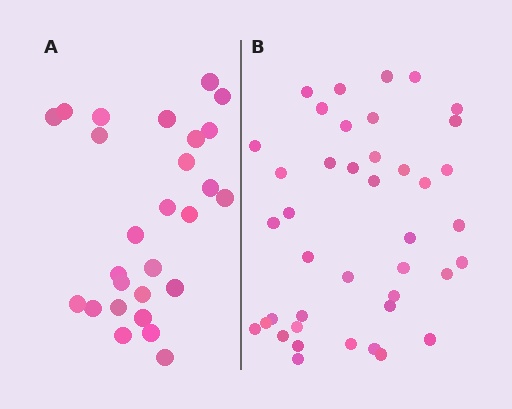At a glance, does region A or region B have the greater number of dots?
Region B (the right region) has more dots.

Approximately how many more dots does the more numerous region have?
Region B has approximately 15 more dots than region A.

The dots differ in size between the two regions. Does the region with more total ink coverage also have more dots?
No. Region A has more total ink coverage because its dots are larger, but region B actually contains more individual dots. Total area can be misleading — the number of items is what matters here.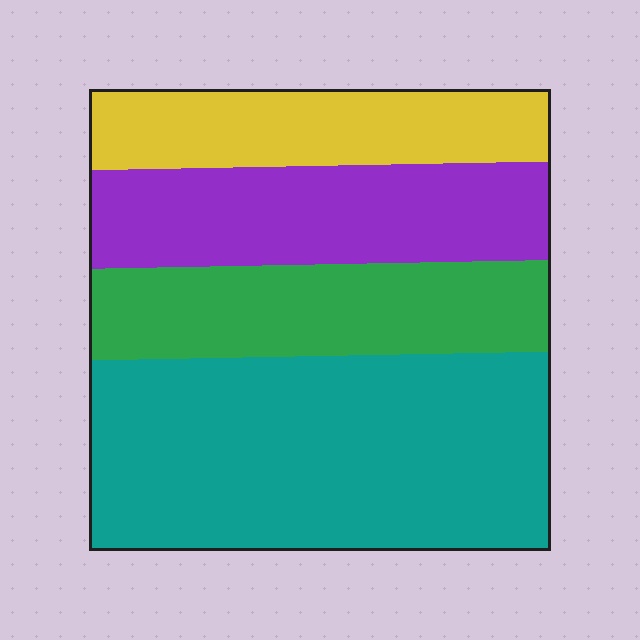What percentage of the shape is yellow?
Yellow covers about 15% of the shape.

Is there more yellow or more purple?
Purple.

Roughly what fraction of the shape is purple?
Purple takes up about one fifth (1/5) of the shape.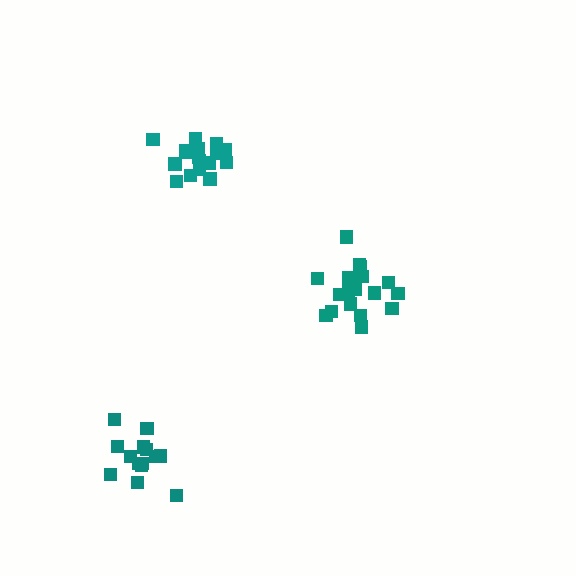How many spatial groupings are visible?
There are 3 spatial groupings.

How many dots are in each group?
Group 1: 19 dots, Group 2: 19 dots, Group 3: 14 dots (52 total).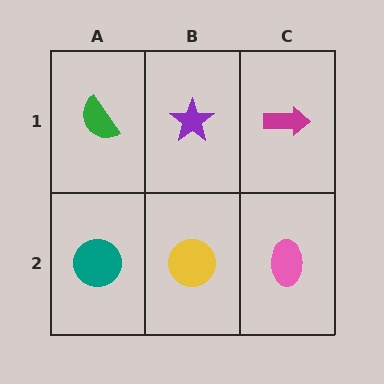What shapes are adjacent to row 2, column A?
A green semicircle (row 1, column A), a yellow circle (row 2, column B).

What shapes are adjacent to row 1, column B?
A yellow circle (row 2, column B), a green semicircle (row 1, column A), a magenta arrow (row 1, column C).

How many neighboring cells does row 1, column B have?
3.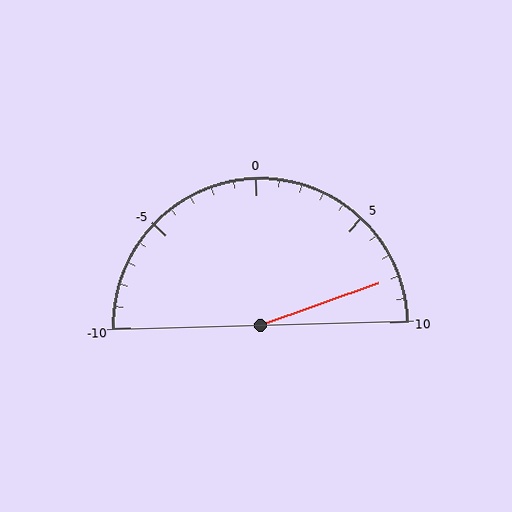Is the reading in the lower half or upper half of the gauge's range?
The reading is in the upper half of the range (-10 to 10).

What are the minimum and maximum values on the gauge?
The gauge ranges from -10 to 10.